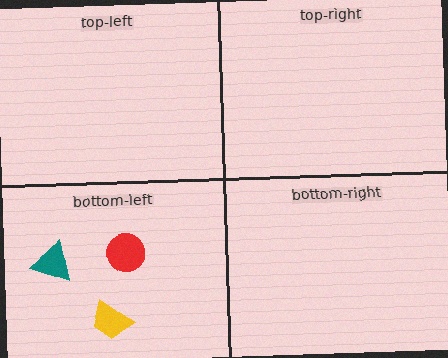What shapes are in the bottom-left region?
The yellow trapezoid, the red circle, the teal triangle.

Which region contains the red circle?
The bottom-left region.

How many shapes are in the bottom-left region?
3.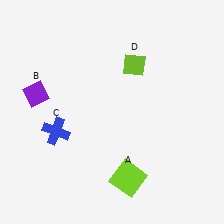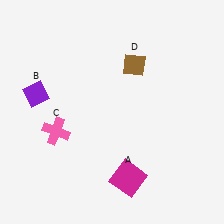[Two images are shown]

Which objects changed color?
A changed from lime to magenta. C changed from blue to pink. D changed from lime to brown.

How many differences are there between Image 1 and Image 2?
There are 3 differences between the two images.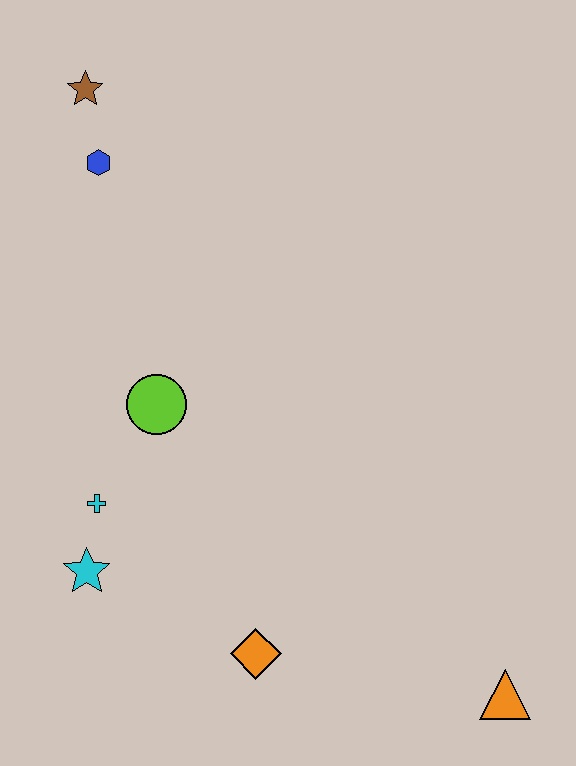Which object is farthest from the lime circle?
The orange triangle is farthest from the lime circle.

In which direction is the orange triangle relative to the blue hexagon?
The orange triangle is below the blue hexagon.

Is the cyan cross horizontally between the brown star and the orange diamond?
Yes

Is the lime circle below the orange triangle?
No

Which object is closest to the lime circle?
The cyan cross is closest to the lime circle.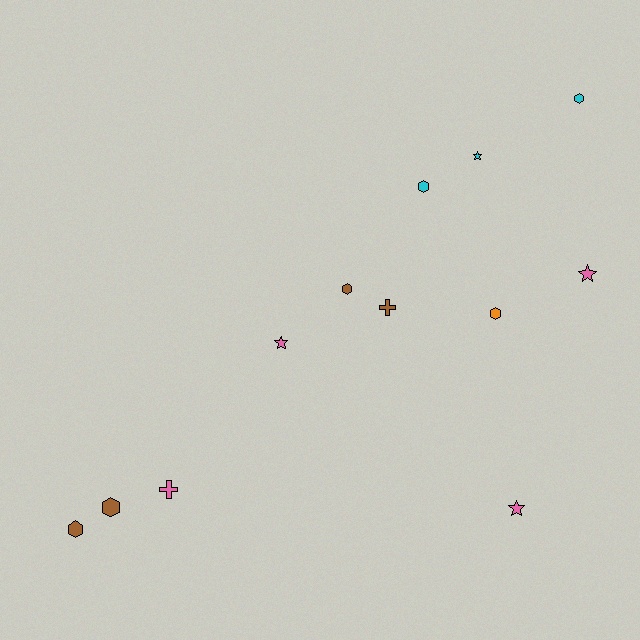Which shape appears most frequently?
Hexagon, with 6 objects.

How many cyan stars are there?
There is 1 cyan star.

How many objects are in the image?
There are 12 objects.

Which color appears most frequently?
Pink, with 4 objects.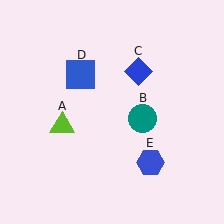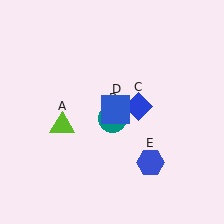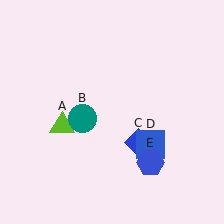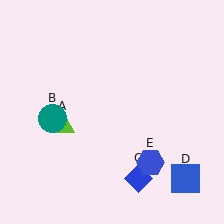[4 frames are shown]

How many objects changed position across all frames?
3 objects changed position: teal circle (object B), blue diamond (object C), blue square (object D).